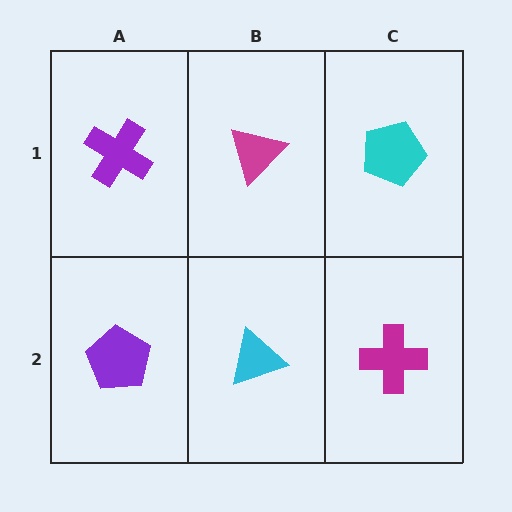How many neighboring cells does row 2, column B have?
3.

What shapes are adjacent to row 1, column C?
A magenta cross (row 2, column C), a magenta triangle (row 1, column B).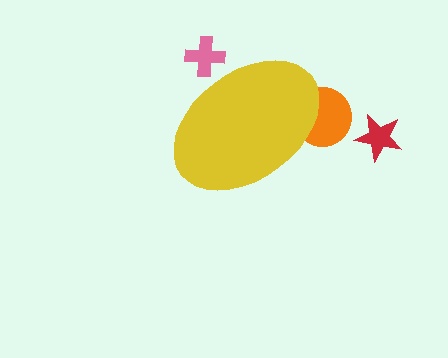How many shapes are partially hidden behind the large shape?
2 shapes are partially hidden.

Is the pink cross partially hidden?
Yes, the pink cross is partially hidden behind the yellow ellipse.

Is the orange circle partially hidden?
Yes, the orange circle is partially hidden behind the yellow ellipse.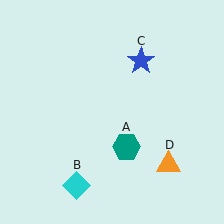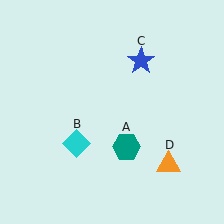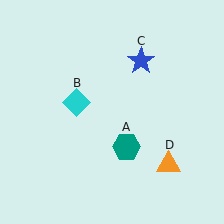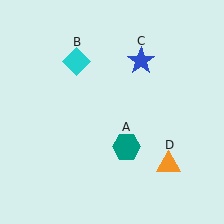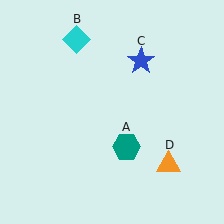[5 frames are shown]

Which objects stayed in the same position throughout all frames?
Teal hexagon (object A) and blue star (object C) and orange triangle (object D) remained stationary.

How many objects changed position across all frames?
1 object changed position: cyan diamond (object B).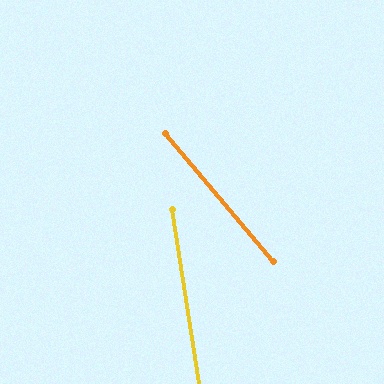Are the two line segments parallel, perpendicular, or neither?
Neither parallel nor perpendicular — they differ by about 32°.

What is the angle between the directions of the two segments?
Approximately 32 degrees.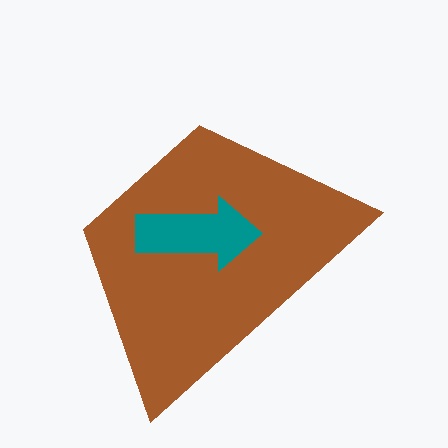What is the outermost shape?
The brown trapezoid.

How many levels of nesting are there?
2.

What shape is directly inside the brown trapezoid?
The teal arrow.